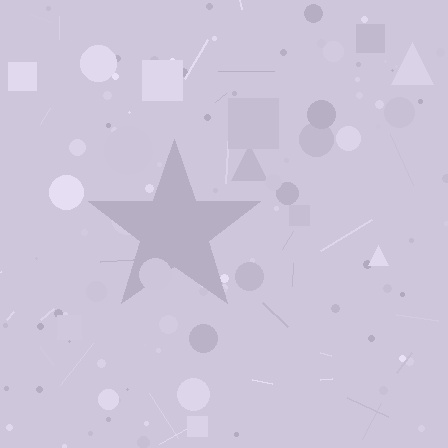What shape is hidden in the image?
A star is hidden in the image.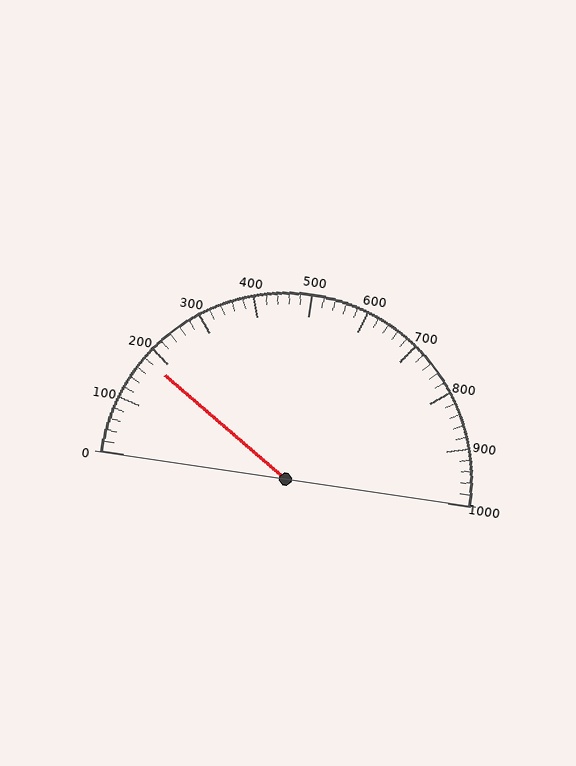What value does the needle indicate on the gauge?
The needle indicates approximately 180.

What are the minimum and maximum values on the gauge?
The gauge ranges from 0 to 1000.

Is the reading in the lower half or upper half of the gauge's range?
The reading is in the lower half of the range (0 to 1000).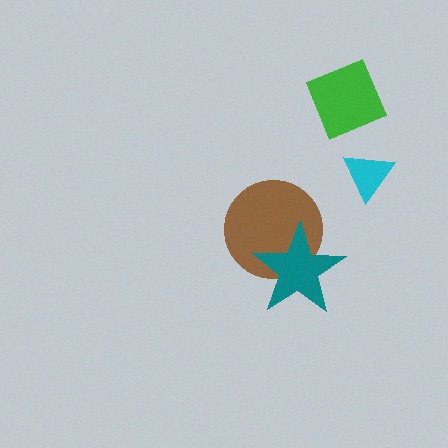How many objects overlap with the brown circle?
1 object overlaps with the brown circle.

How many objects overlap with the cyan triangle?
0 objects overlap with the cyan triangle.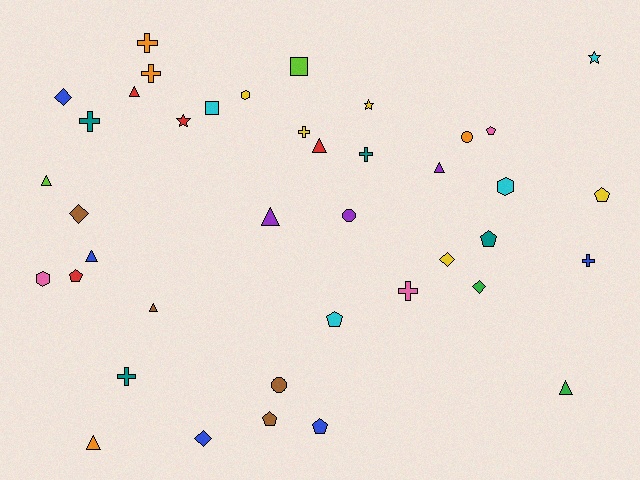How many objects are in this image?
There are 40 objects.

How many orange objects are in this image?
There are 4 orange objects.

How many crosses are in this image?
There are 8 crosses.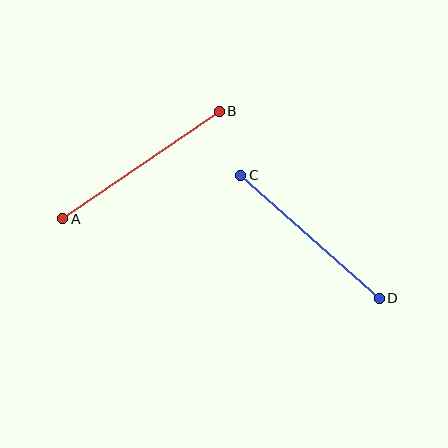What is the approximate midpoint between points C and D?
The midpoint is at approximately (310, 237) pixels.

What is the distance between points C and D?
The distance is approximately 185 pixels.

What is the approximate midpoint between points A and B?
The midpoint is at approximately (141, 165) pixels.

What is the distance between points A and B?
The distance is approximately 190 pixels.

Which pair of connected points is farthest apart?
Points A and B are farthest apart.